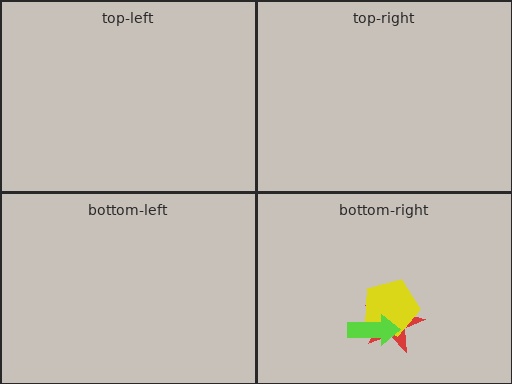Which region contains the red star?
The bottom-right region.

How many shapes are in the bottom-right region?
3.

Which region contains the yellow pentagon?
The bottom-right region.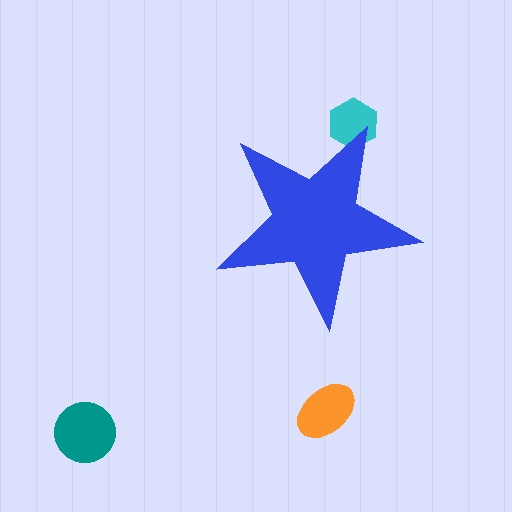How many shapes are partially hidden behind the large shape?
1 shape is partially hidden.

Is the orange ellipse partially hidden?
No, the orange ellipse is fully visible.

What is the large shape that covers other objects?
A blue star.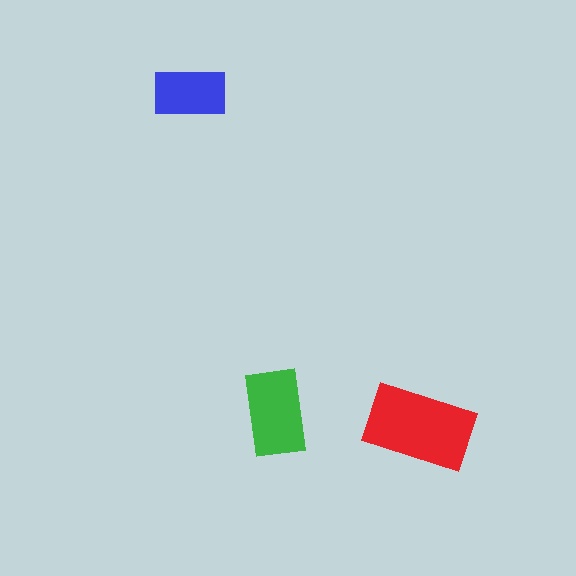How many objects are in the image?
There are 3 objects in the image.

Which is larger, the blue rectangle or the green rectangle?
The green one.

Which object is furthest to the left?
The blue rectangle is leftmost.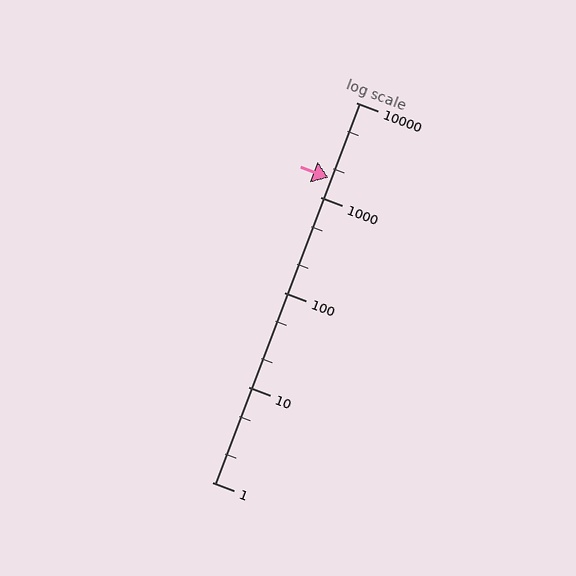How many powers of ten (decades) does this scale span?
The scale spans 4 decades, from 1 to 10000.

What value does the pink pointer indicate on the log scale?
The pointer indicates approximately 1600.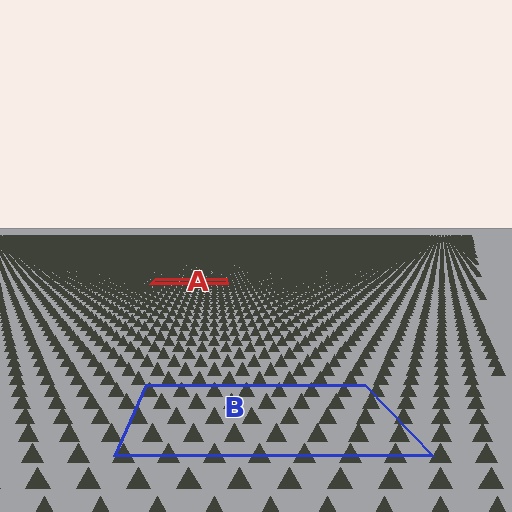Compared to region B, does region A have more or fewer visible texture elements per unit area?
Region A has more texture elements per unit area — they are packed more densely because it is farther away.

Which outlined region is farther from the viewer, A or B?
Region A is farther from the viewer — the texture elements inside it appear smaller and more densely packed.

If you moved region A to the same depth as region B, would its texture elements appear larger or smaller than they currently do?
They would appear larger. At a closer depth, the same texture elements are projected at a bigger on-screen size.